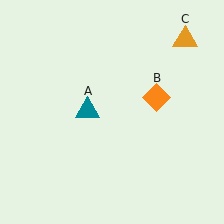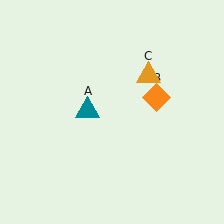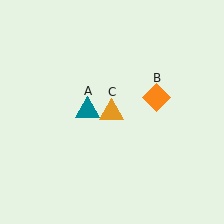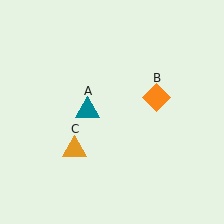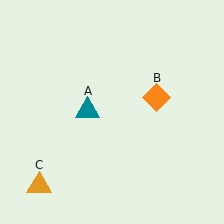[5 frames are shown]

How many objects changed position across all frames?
1 object changed position: orange triangle (object C).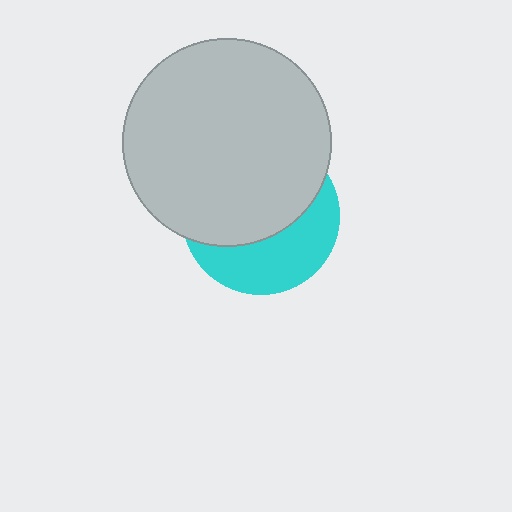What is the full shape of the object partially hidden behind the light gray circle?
The partially hidden object is a cyan circle.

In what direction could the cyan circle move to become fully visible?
The cyan circle could move down. That would shift it out from behind the light gray circle entirely.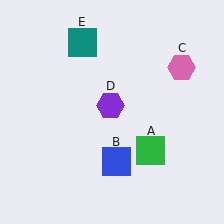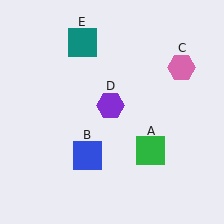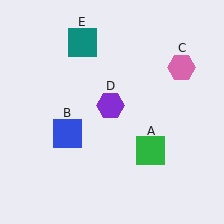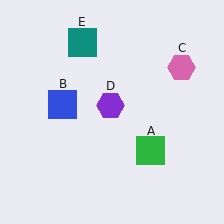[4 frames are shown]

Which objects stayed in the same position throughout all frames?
Green square (object A) and pink hexagon (object C) and purple hexagon (object D) and teal square (object E) remained stationary.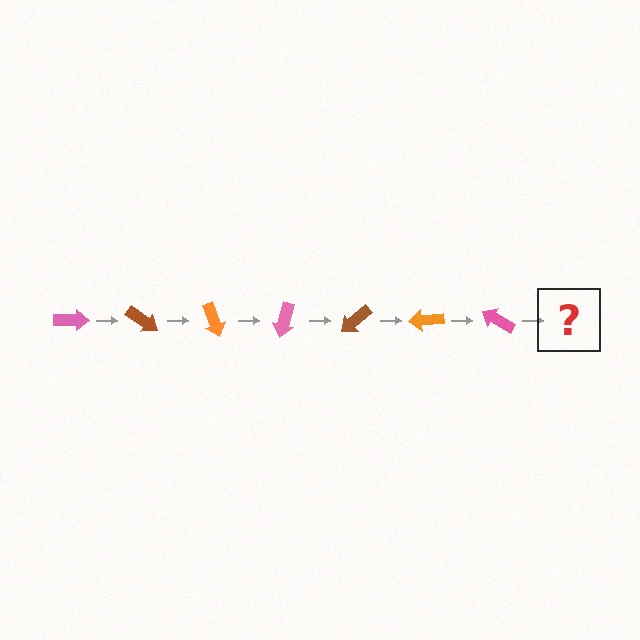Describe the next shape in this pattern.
It should be a brown arrow, rotated 245 degrees from the start.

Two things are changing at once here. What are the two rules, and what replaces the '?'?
The two rules are that it rotates 35 degrees each step and the color cycles through pink, brown, and orange. The '?' should be a brown arrow, rotated 245 degrees from the start.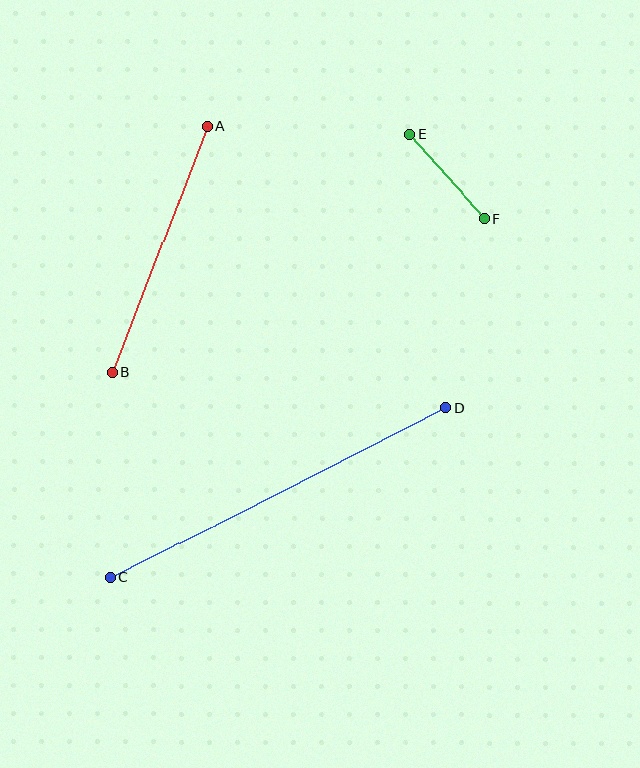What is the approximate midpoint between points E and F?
The midpoint is at approximately (447, 176) pixels.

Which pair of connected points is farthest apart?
Points C and D are farthest apart.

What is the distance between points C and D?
The distance is approximately 375 pixels.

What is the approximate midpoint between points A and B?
The midpoint is at approximately (160, 249) pixels.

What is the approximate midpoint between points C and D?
The midpoint is at approximately (278, 493) pixels.